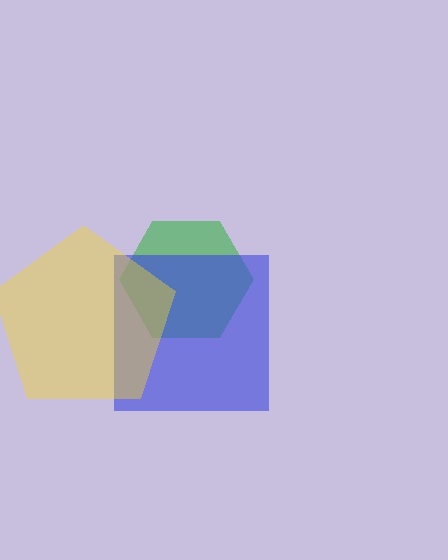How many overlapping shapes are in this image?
There are 3 overlapping shapes in the image.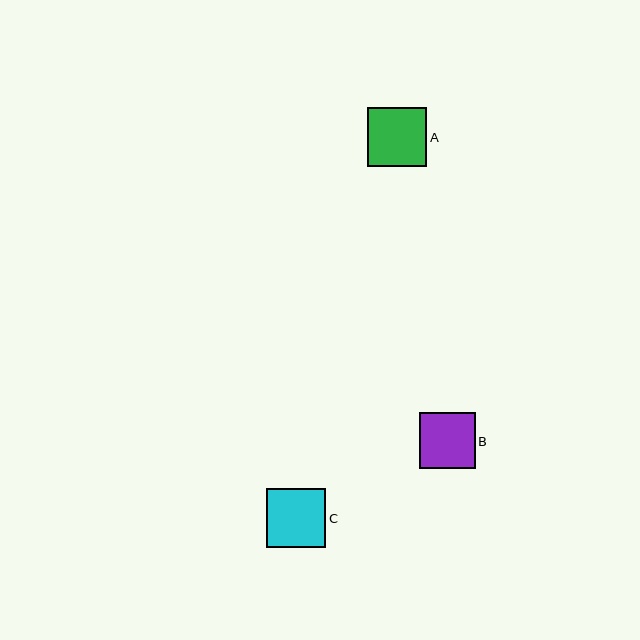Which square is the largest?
Square A is the largest with a size of approximately 59 pixels.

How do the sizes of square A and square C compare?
Square A and square C are approximately the same size.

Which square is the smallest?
Square B is the smallest with a size of approximately 56 pixels.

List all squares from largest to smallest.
From largest to smallest: A, C, B.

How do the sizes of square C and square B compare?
Square C and square B are approximately the same size.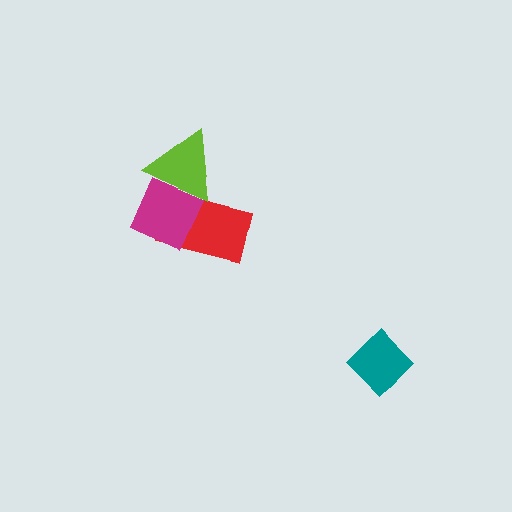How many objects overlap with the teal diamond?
0 objects overlap with the teal diamond.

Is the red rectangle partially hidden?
Yes, it is partially covered by another shape.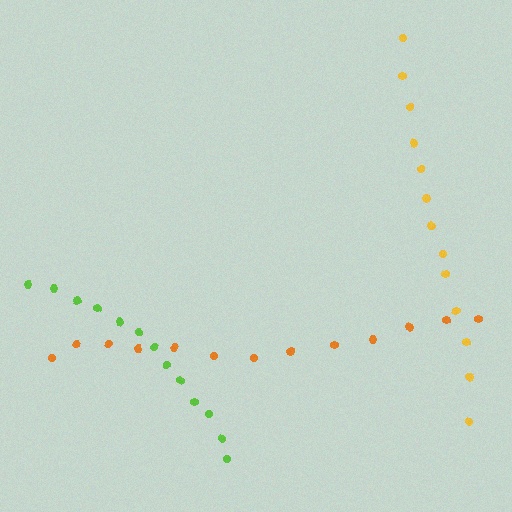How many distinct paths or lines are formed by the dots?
There are 3 distinct paths.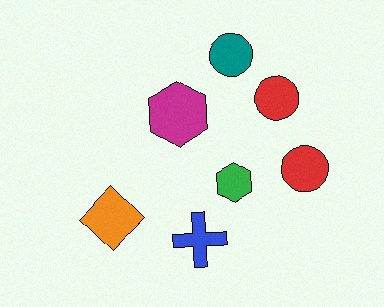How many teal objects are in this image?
There is 1 teal object.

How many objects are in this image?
There are 7 objects.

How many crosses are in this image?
There is 1 cross.